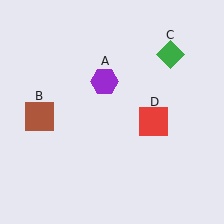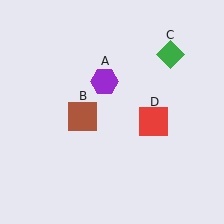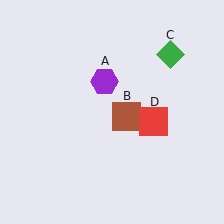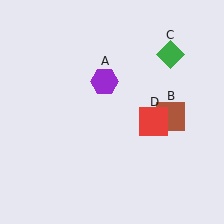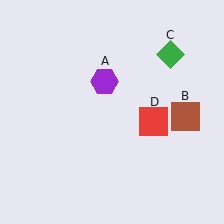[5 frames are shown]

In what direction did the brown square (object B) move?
The brown square (object B) moved right.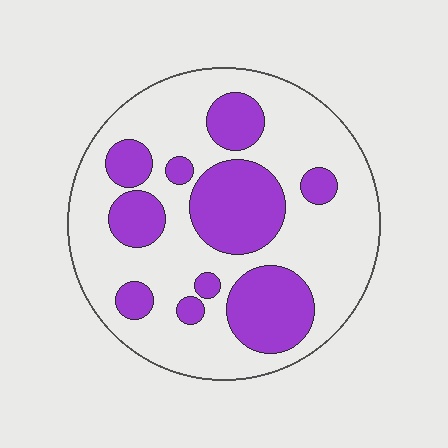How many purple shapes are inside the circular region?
10.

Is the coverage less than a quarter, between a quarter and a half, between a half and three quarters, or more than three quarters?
Between a quarter and a half.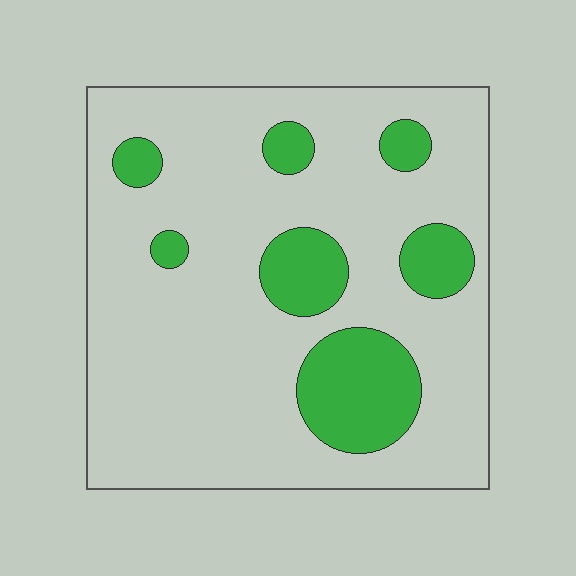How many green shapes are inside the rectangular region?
7.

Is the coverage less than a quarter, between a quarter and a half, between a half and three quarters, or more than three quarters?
Less than a quarter.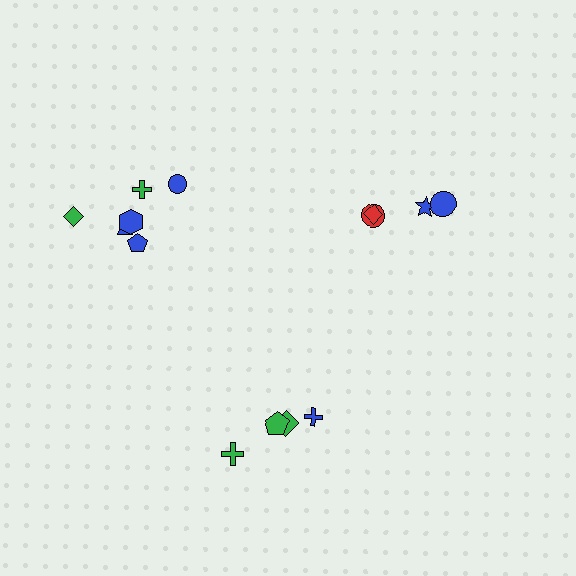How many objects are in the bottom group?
There are 4 objects.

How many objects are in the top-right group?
There are 4 objects.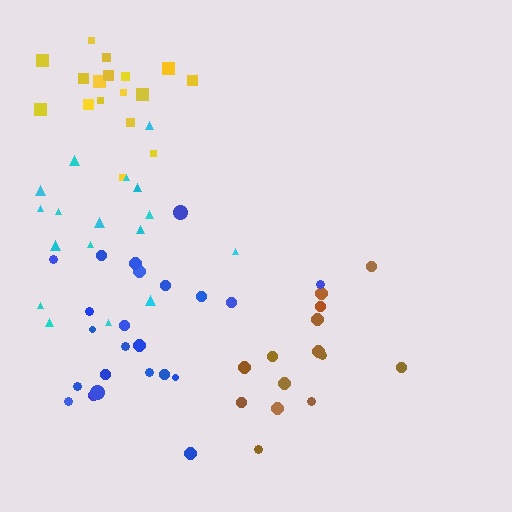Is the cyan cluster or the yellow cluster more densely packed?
Yellow.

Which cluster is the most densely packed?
Yellow.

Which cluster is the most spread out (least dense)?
Cyan.